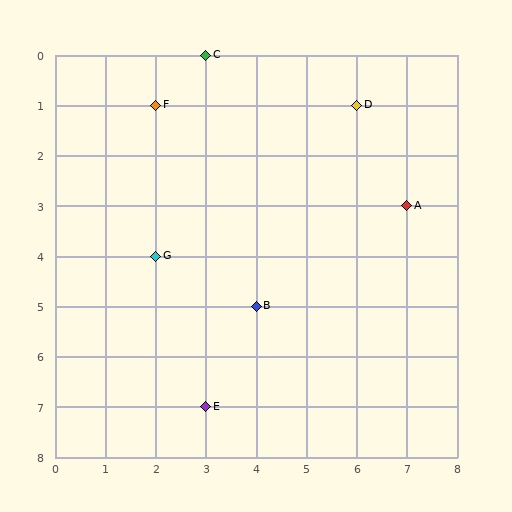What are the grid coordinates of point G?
Point G is at grid coordinates (2, 4).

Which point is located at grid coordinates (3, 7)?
Point E is at (3, 7).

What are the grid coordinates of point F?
Point F is at grid coordinates (2, 1).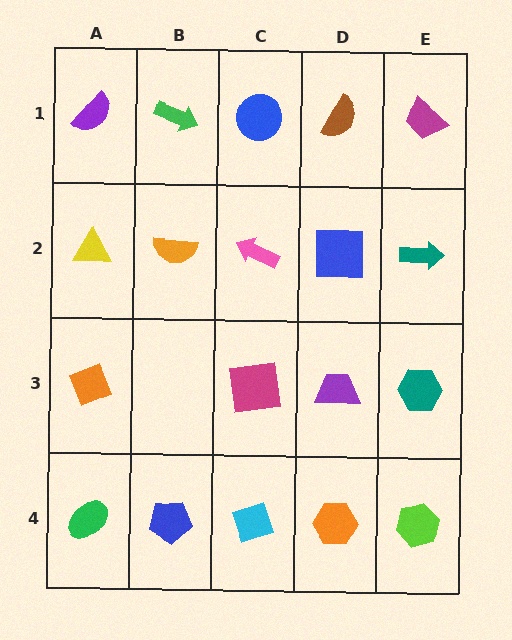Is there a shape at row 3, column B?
No, that cell is empty.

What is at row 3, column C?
A magenta square.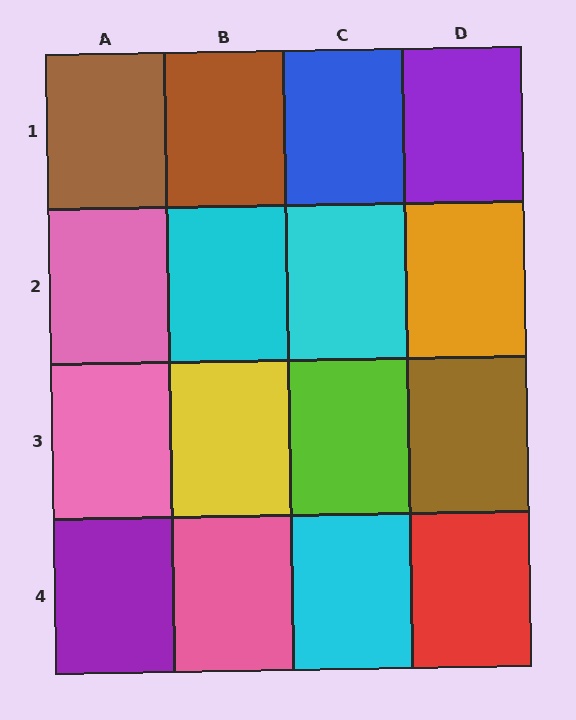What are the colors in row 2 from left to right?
Pink, cyan, cyan, orange.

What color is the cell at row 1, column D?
Purple.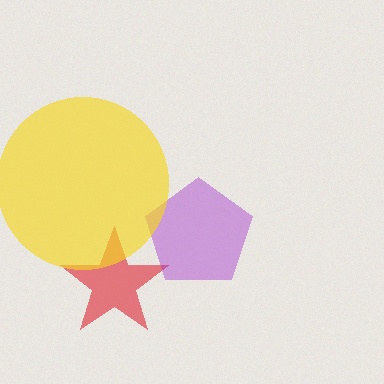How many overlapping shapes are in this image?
There are 3 overlapping shapes in the image.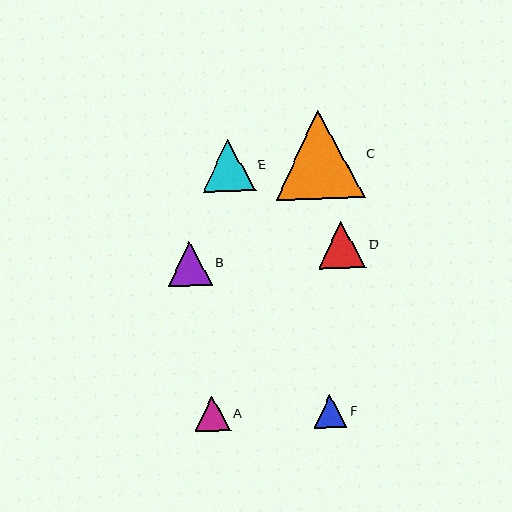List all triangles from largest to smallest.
From largest to smallest: C, E, D, B, A, F.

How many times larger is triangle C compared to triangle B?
Triangle C is approximately 2.0 times the size of triangle B.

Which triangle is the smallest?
Triangle F is the smallest with a size of approximately 34 pixels.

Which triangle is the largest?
Triangle C is the largest with a size of approximately 89 pixels.